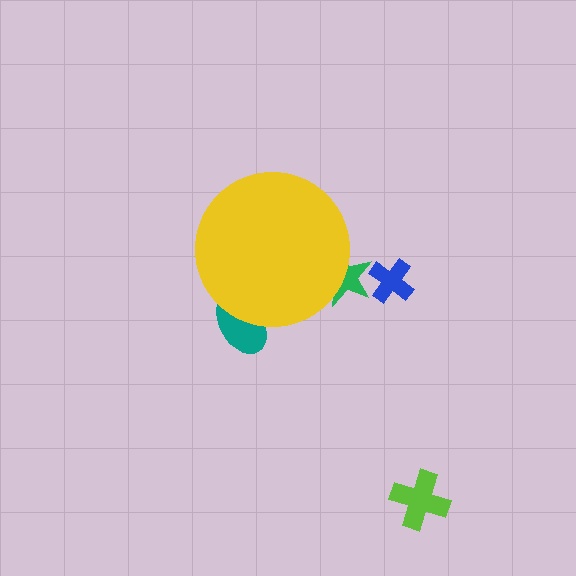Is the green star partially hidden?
Yes, the green star is partially hidden behind the yellow circle.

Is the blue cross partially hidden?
No, the blue cross is fully visible.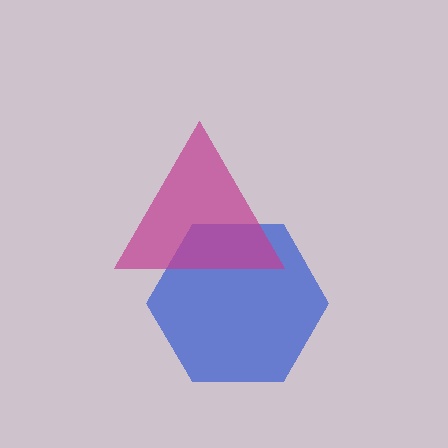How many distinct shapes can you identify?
There are 2 distinct shapes: a blue hexagon, a magenta triangle.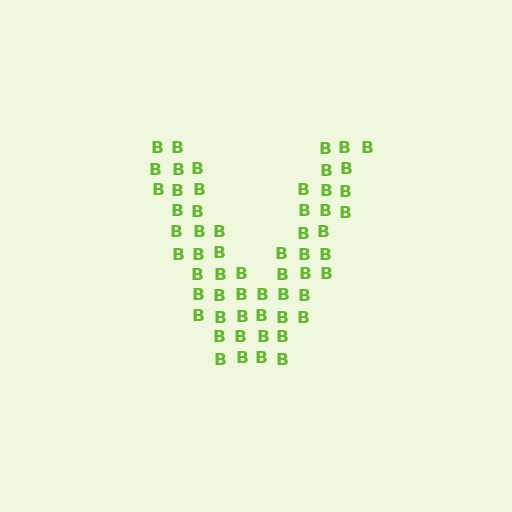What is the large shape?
The large shape is the letter V.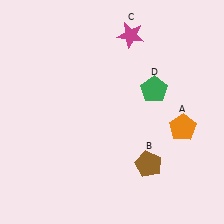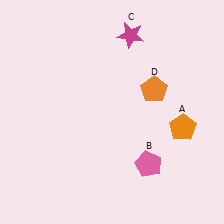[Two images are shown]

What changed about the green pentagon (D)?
In Image 1, D is green. In Image 2, it changed to orange.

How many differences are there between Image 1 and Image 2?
There are 2 differences between the two images.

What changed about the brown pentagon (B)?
In Image 1, B is brown. In Image 2, it changed to pink.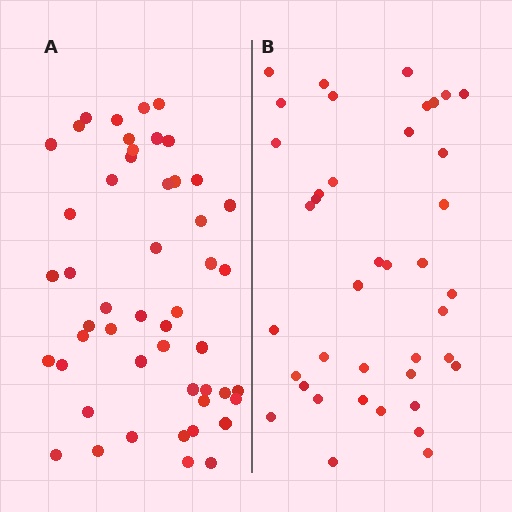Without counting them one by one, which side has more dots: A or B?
Region A (the left region) has more dots.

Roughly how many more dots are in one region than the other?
Region A has roughly 10 or so more dots than region B.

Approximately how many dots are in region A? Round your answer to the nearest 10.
About 50 dots.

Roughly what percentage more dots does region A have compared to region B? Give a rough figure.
About 25% more.